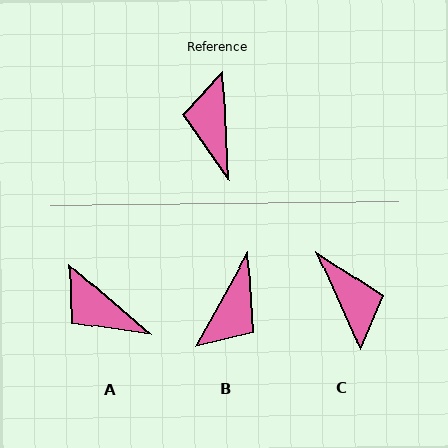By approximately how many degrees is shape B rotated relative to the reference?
Approximately 148 degrees counter-clockwise.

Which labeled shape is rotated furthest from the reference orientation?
C, about 159 degrees away.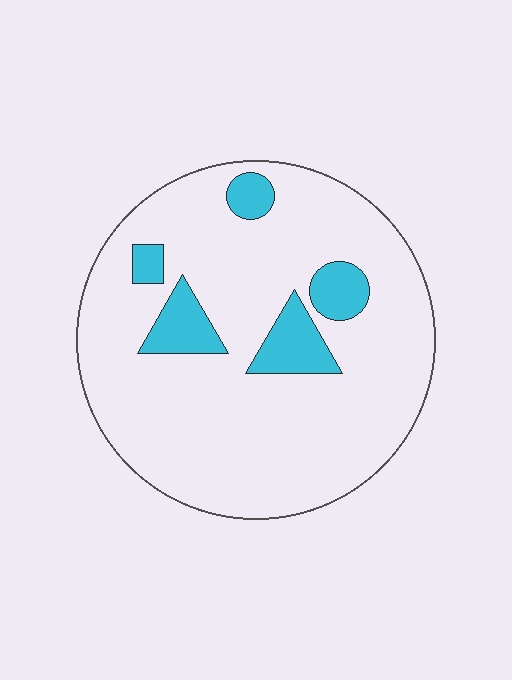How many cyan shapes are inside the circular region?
5.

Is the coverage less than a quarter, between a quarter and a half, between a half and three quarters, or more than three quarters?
Less than a quarter.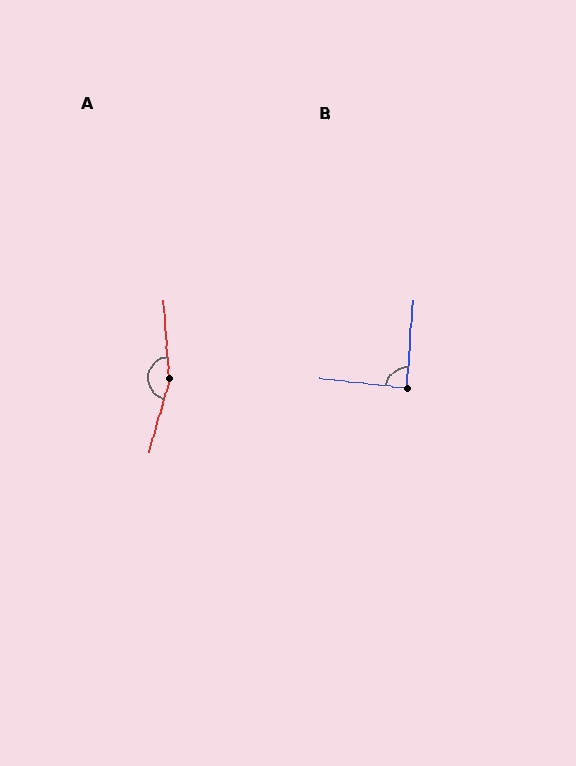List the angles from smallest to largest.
B (88°), A (160°).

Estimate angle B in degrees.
Approximately 88 degrees.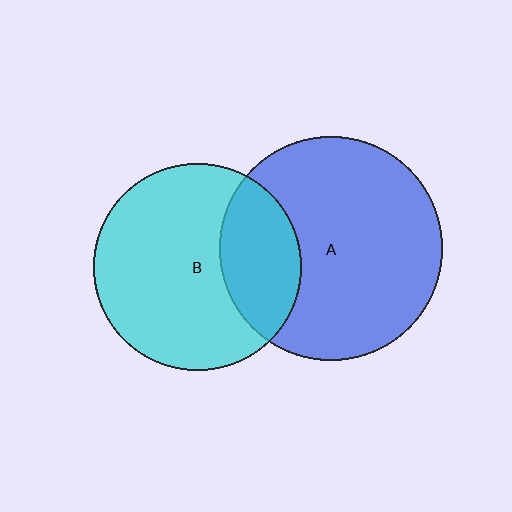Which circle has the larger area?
Circle A (blue).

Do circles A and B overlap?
Yes.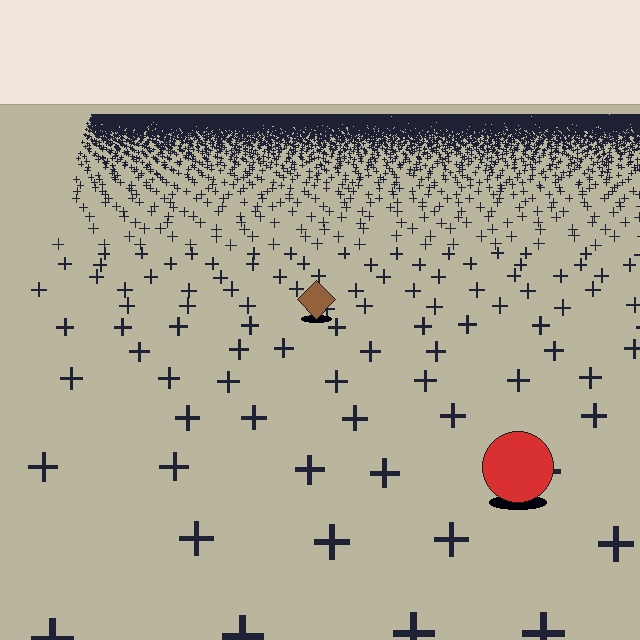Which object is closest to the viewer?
The red circle is closest. The texture marks near it are larger and more spread out.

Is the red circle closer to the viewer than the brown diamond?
Yes. The red circle is closer — you can tell from the texture gradient: the ground texture is coarser near it.